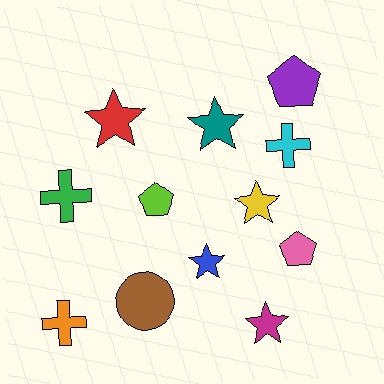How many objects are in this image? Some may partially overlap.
There are 12 objects.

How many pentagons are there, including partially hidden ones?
There are 3 pentagons.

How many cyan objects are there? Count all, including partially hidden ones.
There is 1 cyan object.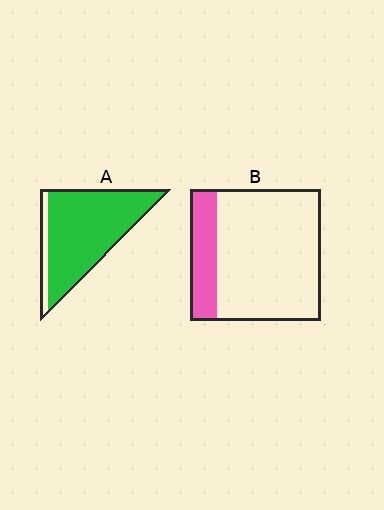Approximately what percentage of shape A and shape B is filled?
A is approximately 90% and B is approximately 20%.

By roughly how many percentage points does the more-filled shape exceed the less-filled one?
By roughly 70 percentage points (A over B).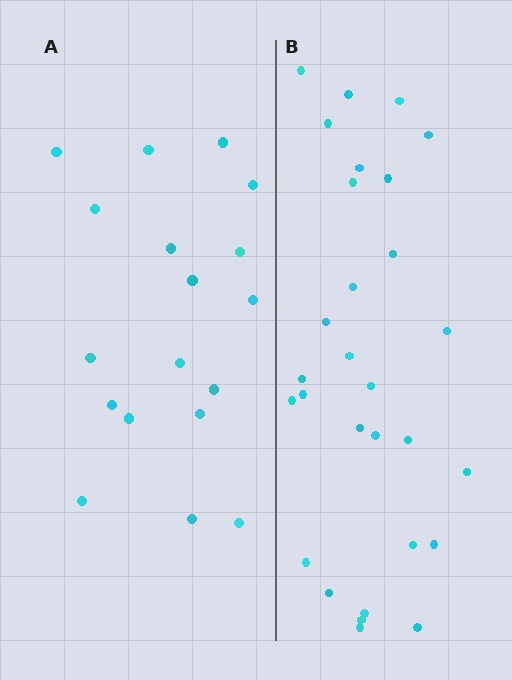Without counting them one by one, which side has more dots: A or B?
Region B (the right region) has more dots.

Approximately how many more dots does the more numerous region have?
Region B has roughly 12 or so more dots than region A.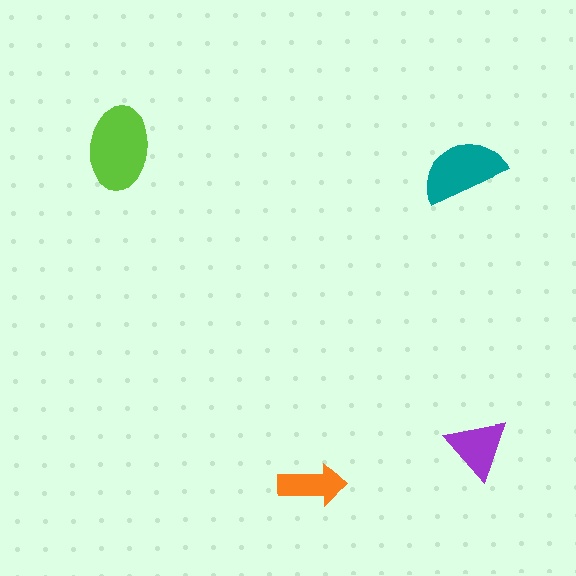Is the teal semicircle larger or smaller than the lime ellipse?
Smaller.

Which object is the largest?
The lime ellipse.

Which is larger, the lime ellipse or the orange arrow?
The lime ellipse.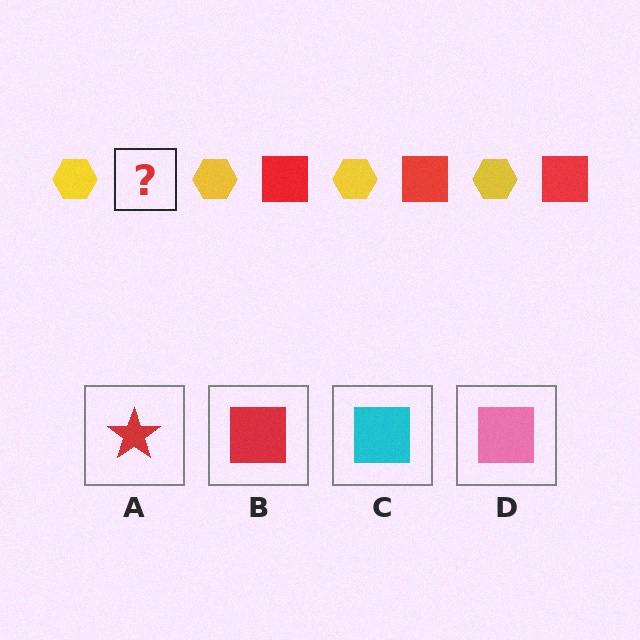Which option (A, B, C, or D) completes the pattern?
B.